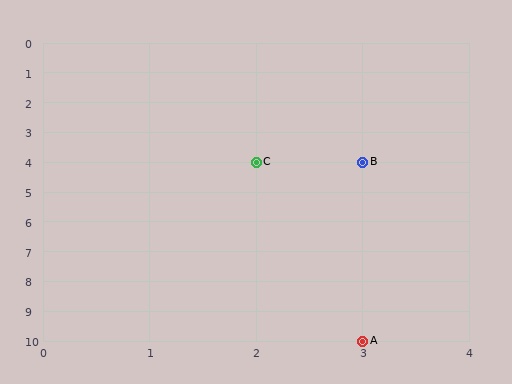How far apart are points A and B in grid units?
Points A and B are 6 rows apart.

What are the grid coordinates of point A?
Point A is at grid coordinates (3, 10).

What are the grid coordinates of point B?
Point B is at grid coordinates (3, 4).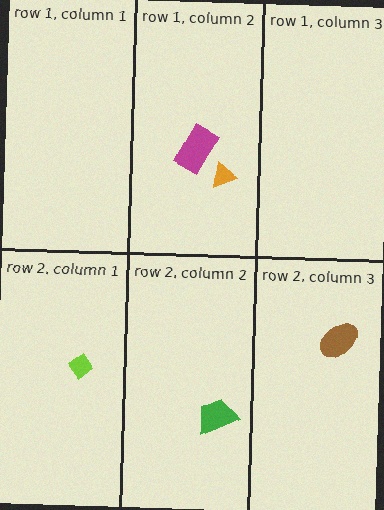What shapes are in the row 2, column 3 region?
The brown ellipse.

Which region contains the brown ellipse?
The row 2, column 3 region.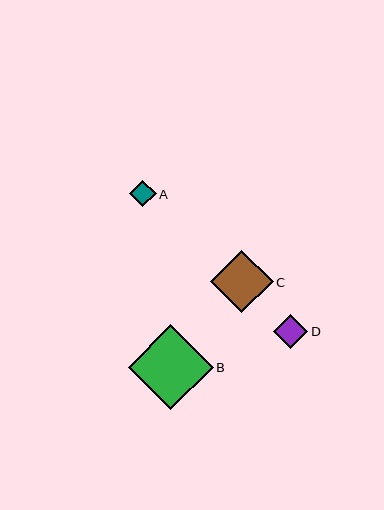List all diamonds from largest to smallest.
From largest to smallest: B, C, D, A.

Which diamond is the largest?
Diamond B is the largest with a size of approximately 84 pixels.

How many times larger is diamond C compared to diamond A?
Diamond C is approximately 2.4 times the size of diamond A.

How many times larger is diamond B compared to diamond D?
Diamond B is approximately 2.4 times the size of diamond D.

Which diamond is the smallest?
Diamond A is the smallest with a size of approximately 26 pixels.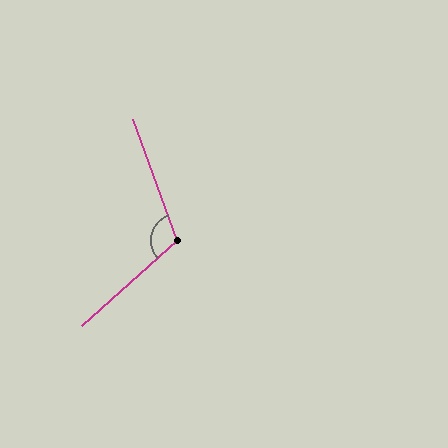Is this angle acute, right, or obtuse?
It is obtuse.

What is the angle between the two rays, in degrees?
Approximately 111 degrees.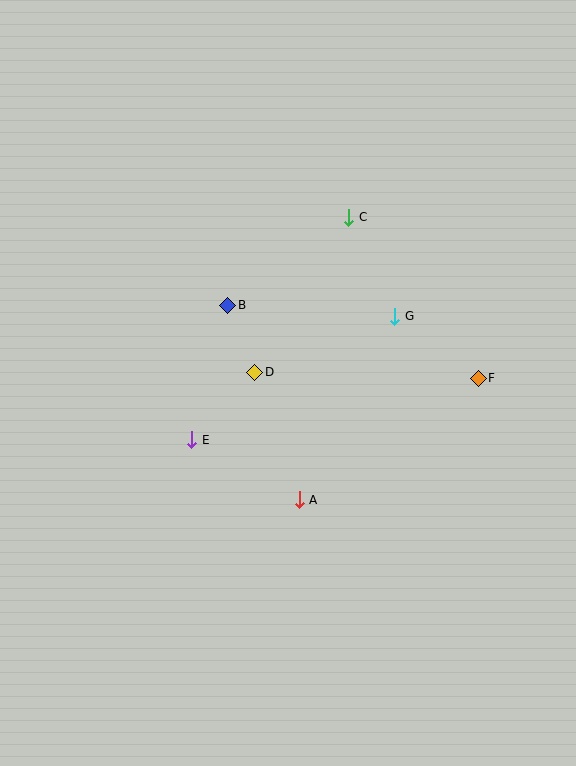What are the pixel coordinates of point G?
Point G is at (395, 316).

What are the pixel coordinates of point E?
Point E is at (192, 440).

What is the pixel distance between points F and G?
The distance between F and G is 104 pixels.